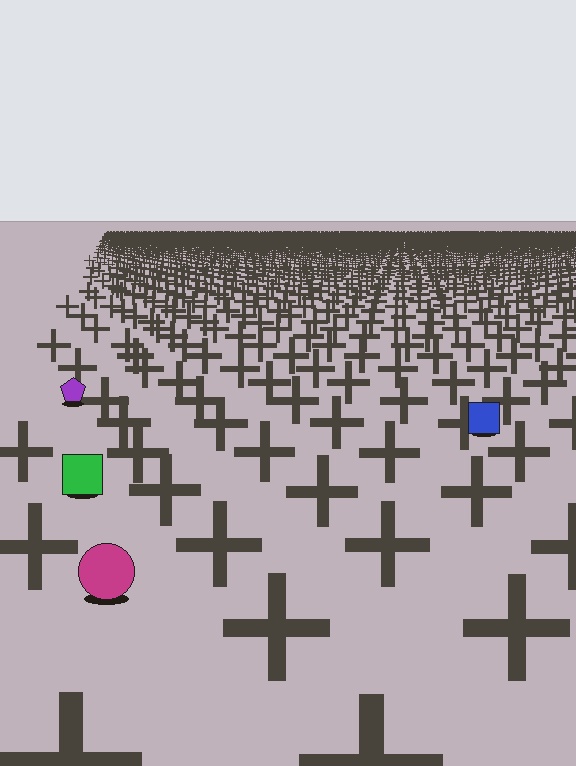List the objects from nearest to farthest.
From nearest to farthest: the magenta circle, the green square, the blue square, the purple pentagon.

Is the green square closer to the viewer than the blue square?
Yes. The green square is closer — you can tell from the texture gradient: the ground texture is coarser near it.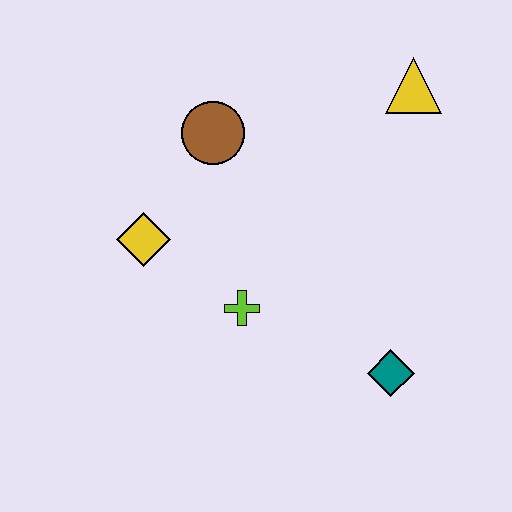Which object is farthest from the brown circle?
The teal diamond is farthest from the brown circle.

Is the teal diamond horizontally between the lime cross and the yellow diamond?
No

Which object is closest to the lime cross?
The yellow diamond is closest to the lime cross.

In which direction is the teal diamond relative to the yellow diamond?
The teal diamond is to the right of the yellow diamond.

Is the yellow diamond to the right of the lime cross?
No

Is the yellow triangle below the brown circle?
No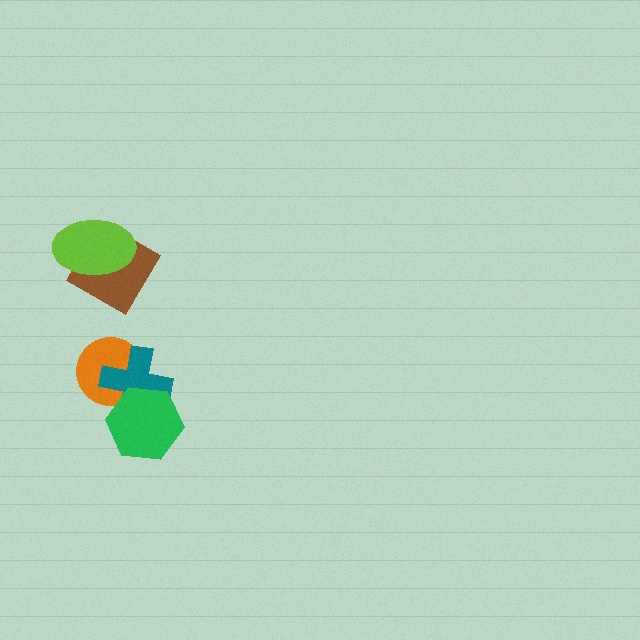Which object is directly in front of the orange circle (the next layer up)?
The teal cross is directly in front of the orange circle.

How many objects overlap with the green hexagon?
2 objects overlap with the green hexagon.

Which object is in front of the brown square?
The lime ellipse is in front of the brown square.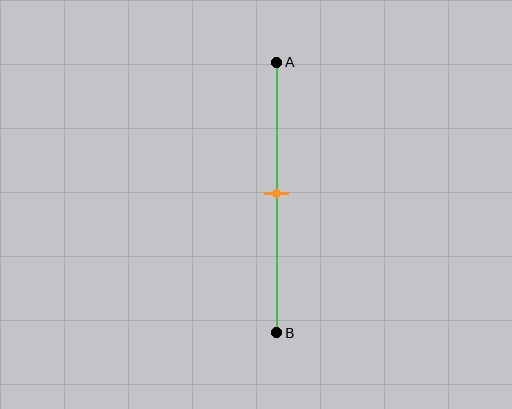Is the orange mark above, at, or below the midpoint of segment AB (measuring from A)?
The orange mark is approximately at the midpoint of segment AB.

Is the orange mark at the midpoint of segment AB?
Yes, the mark is approximately at the midpoint.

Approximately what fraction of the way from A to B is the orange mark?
The orange mark is approximately 50% of the way from A to B.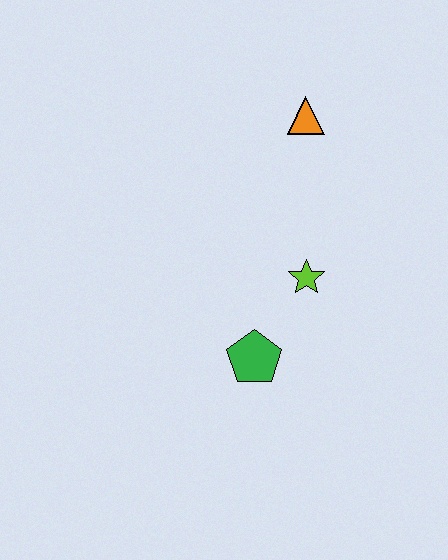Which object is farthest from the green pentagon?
The orange triangle is farthest from the green pentagon.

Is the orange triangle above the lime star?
Yes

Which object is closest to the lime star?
The green pentagon is closest to the lime star.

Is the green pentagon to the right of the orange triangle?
No